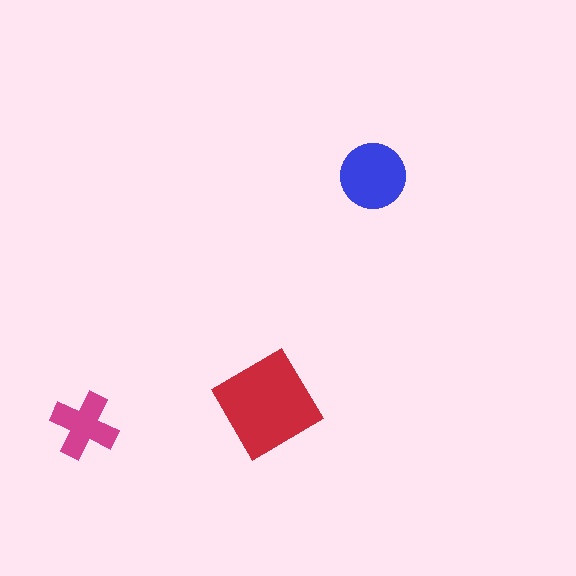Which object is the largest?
The red diamond.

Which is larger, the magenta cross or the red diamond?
The red diamond.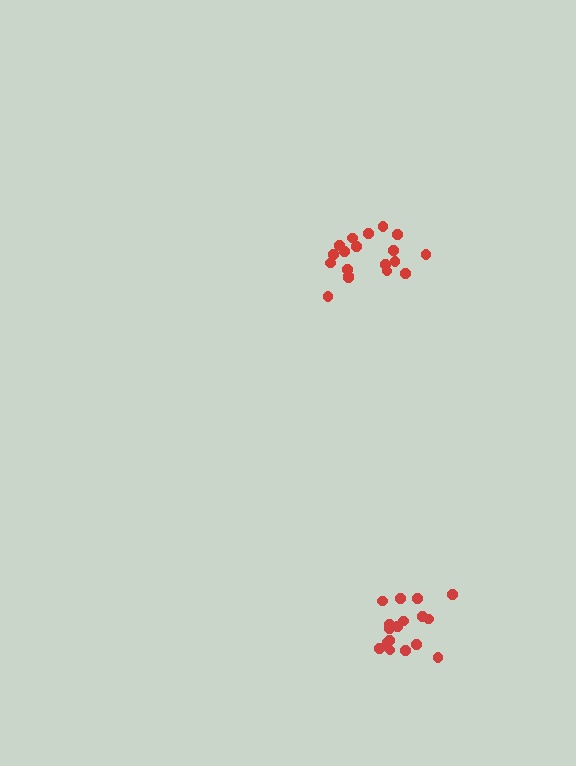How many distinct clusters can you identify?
There are 2 distinct clusters.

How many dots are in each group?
Group 1: 17 dots, Group 2: 19 dots (36 total).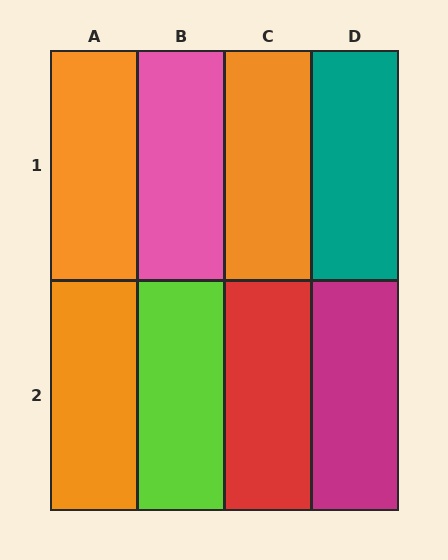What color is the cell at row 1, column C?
Orange.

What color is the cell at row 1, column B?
Pink.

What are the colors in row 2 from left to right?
Orange, lime, red, magenta.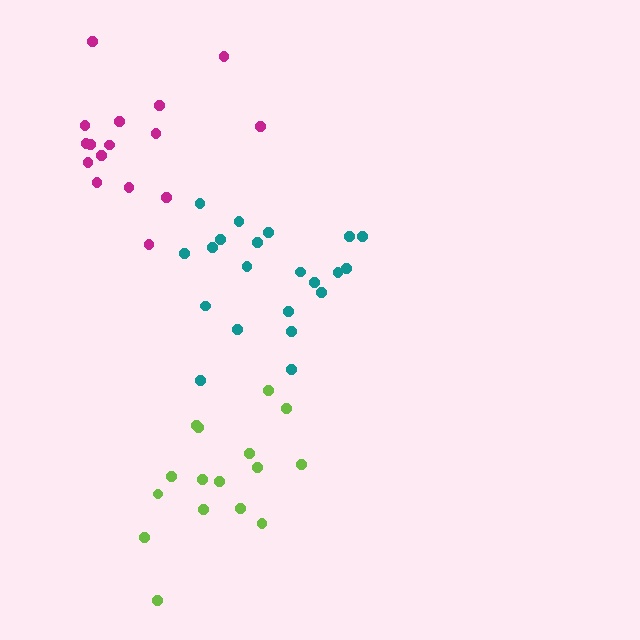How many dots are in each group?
Group 1: 16 dots, Group 2: 21 dots, Group 3: 16 dots (53 total).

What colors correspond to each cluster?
The clusters are colored: lime, teal, magenta.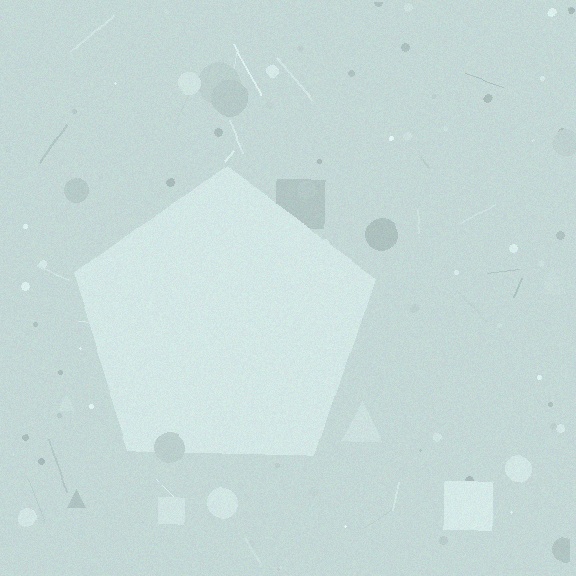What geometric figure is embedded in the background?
A pentagon is embedded in the background.